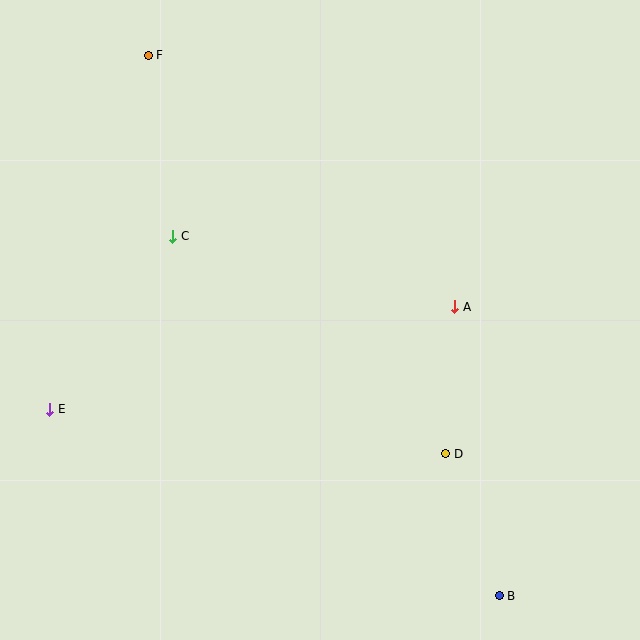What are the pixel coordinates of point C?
Point C is at (173, 236).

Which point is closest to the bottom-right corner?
Point B is closest to the bottom-right corner.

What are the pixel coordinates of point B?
Point B is at (499, 596).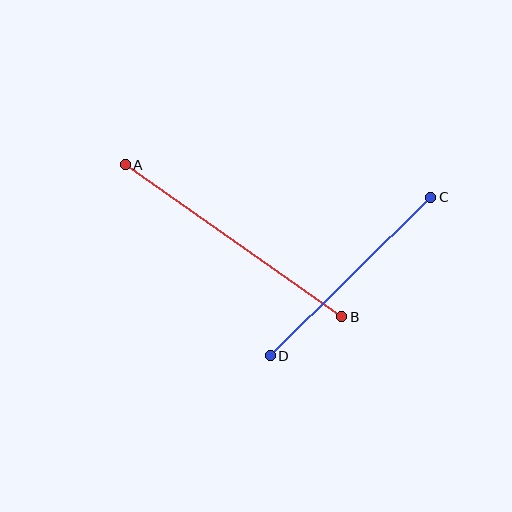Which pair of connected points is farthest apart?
Points A and B are farthest apart.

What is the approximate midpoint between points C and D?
The midpoint is at approximately (351, 277) pixels.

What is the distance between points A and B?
The distance is approximately 264 pixels.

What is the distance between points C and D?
The distance is approximately 226 pixels.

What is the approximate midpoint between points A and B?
The midpoint is at approximately (233, 241) pixels.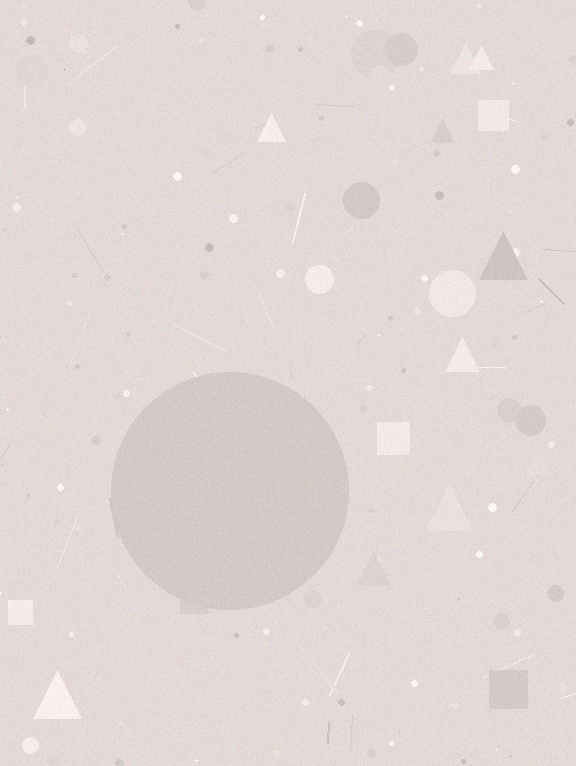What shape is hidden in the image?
A circle is hidden in the image.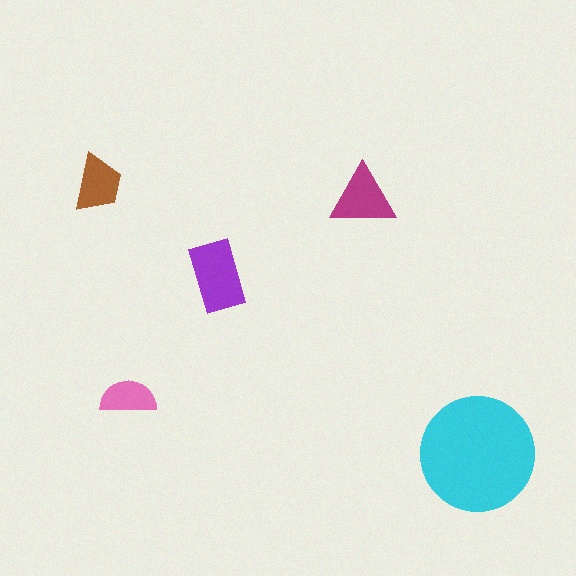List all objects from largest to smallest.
The cyan circle, the purple rectangle, the magenta triangle, the brown trapezoid, the pink semicircle.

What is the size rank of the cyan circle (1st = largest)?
1st.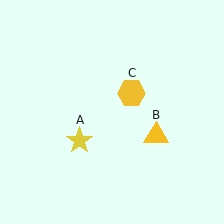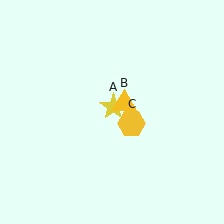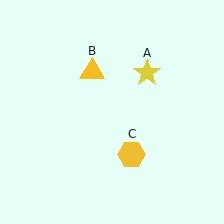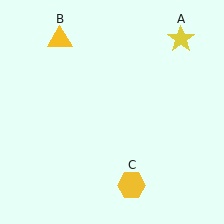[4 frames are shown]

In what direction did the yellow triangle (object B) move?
The yellow triangle (object B) moved up and to the left.